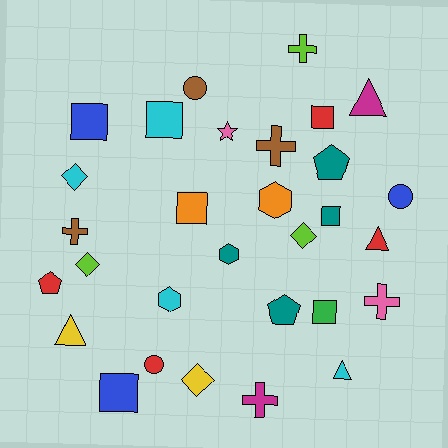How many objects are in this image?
There are 30 objects.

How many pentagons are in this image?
There are 3 pentagons.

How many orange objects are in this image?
There are 2 orange objects.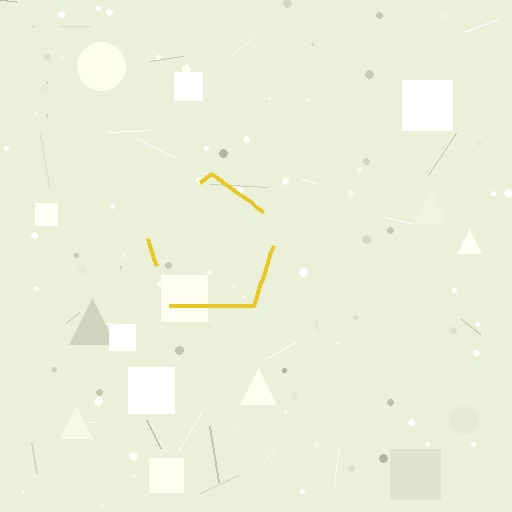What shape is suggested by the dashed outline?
The dashed outline suggests a pentagon.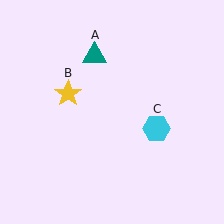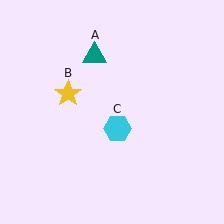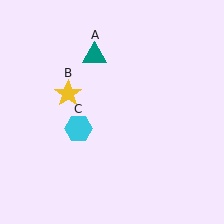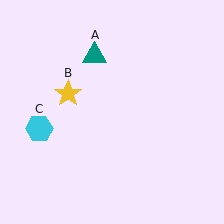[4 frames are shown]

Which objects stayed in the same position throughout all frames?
Teal triangle (object A) and yellow star (object B) remained stationary.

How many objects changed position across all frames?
1 object changed position: cyan hexagon (object C).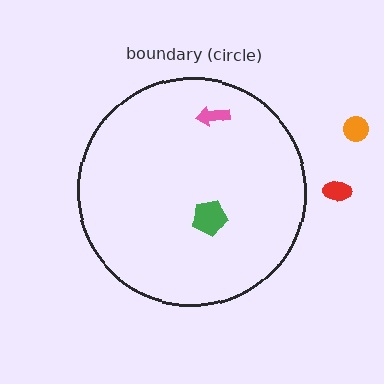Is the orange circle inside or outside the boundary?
Outside.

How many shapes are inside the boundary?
2 inside, 2 outside.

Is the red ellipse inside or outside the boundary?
Outside.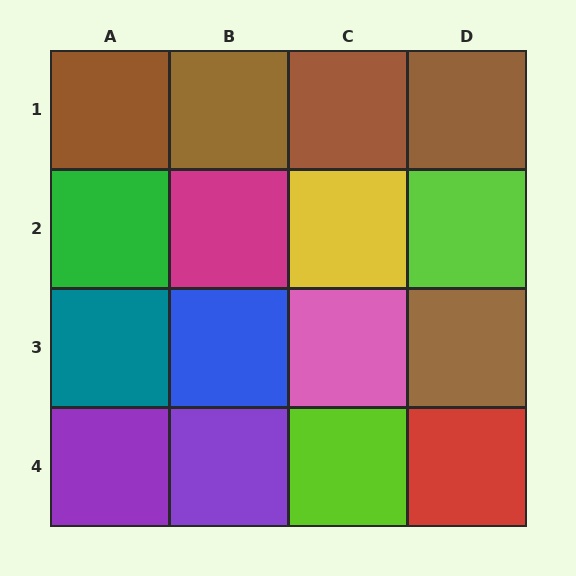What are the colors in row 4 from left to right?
Purple, purple, lime, red.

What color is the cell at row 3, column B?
Blue.